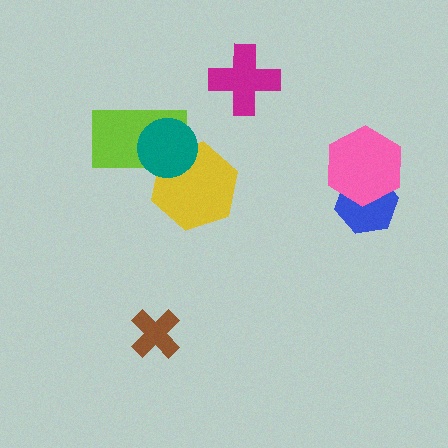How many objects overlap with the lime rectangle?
2 objects overlap with the lime rectangle.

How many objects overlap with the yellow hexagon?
2 objects overlap with the yellow hexagon.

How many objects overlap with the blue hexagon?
1 object overlaps with the blue hexagon.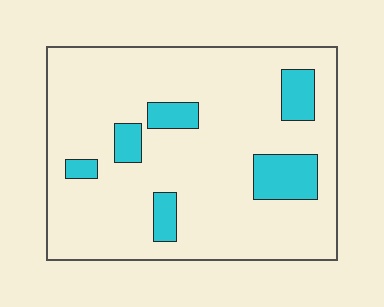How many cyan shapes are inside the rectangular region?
6.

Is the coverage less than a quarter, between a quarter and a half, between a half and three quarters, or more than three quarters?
Less than a quarter.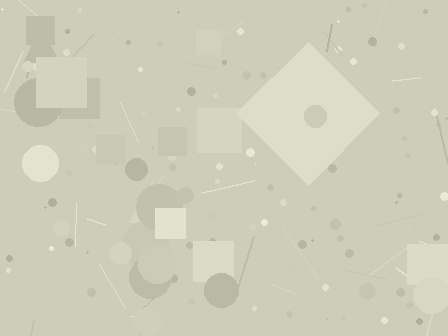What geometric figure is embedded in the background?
A diamond is embedded in the background.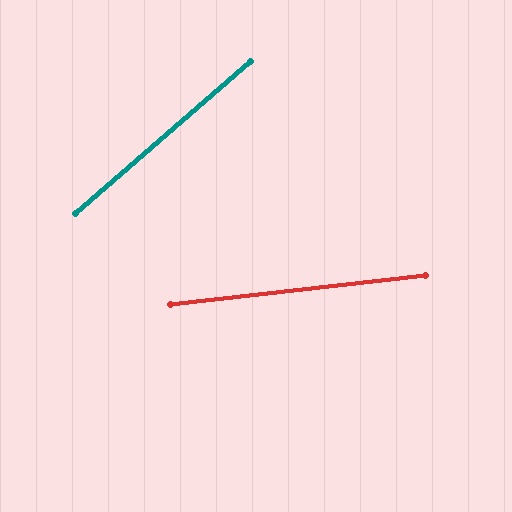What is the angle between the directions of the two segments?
Approximately 35 degrees.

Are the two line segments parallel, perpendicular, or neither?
Neither parallel nor perpendicular — they differ by about 35°.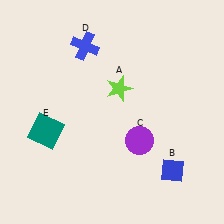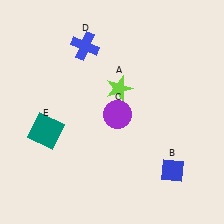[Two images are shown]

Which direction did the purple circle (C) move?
The purple circle (C) moved up.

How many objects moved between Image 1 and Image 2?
1 object moved between the two images.